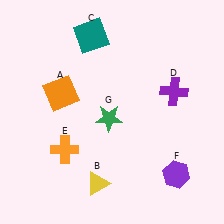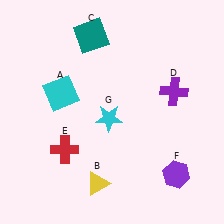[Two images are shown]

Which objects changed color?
A changed from orange to cyan. E changed from orange to red. G changed from green to cyan.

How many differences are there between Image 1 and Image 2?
There are 3 differences between the two images.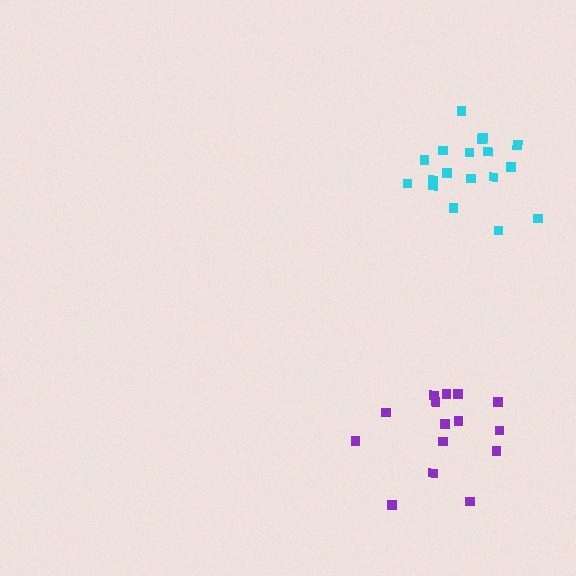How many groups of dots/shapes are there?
There are 2 groups.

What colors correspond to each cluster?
The clusters are colored: cyan, purple.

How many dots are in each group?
Group 1: 18 dots, Group 2: 15 dots (33 total).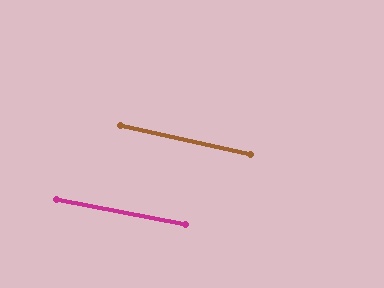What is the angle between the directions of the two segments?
Approximately 2 degrees.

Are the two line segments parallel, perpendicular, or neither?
Parallel — their directions differ by only 1.6°.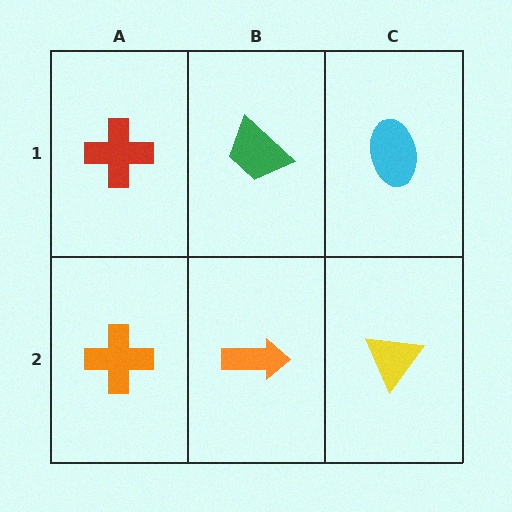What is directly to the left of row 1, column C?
A green trapezoid.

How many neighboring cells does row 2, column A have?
2.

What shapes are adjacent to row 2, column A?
A red cross (row 1, column A), an orange arrow (row 2, column B).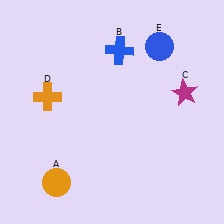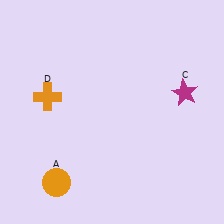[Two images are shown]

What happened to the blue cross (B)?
The blue cross (B) was removed in Image 2. It was in the top-right area of Image 1.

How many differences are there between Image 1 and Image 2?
There are 2 differences between the two images.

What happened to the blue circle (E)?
The blue circle (E) was removed in Image 2. It was in the top-right area of Image 1.